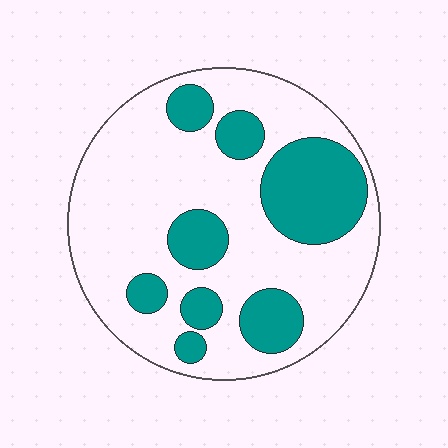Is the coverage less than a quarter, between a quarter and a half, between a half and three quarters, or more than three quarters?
Between a quarter and a half.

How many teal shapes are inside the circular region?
8.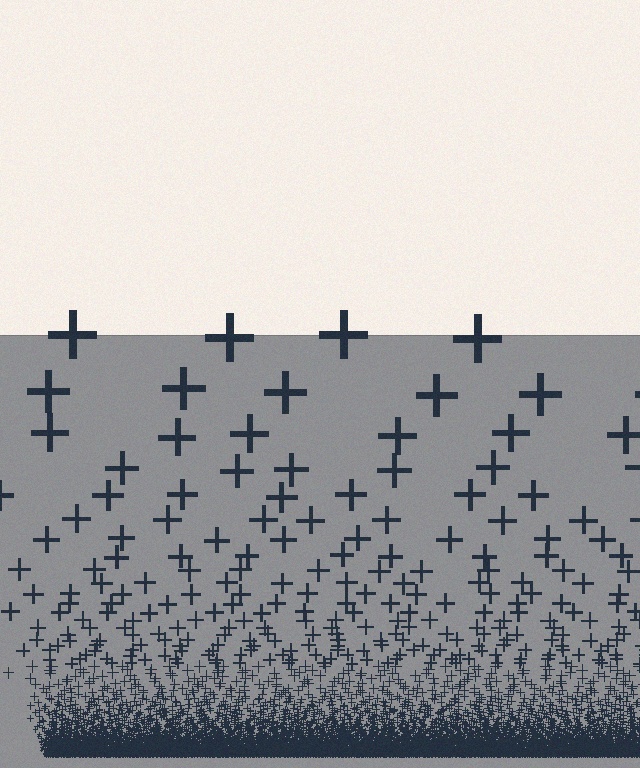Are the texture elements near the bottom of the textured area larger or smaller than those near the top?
Smaller. The gradient is inverted — elements near the bottom are smaller and denser.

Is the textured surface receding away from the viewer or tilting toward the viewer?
The surface appears to tilt toward the viewer. Texture elements get larger and sparser toward the top.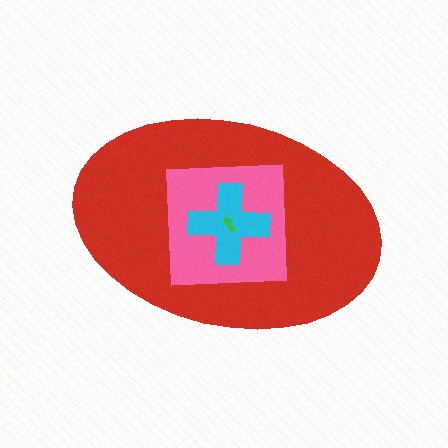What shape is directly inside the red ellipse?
The pink square.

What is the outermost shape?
The red ellipse.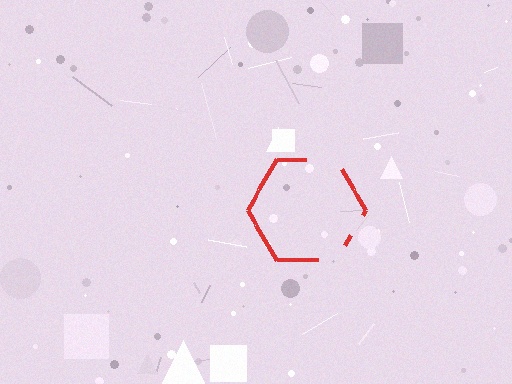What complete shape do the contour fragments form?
The contour fragments form a hexagon.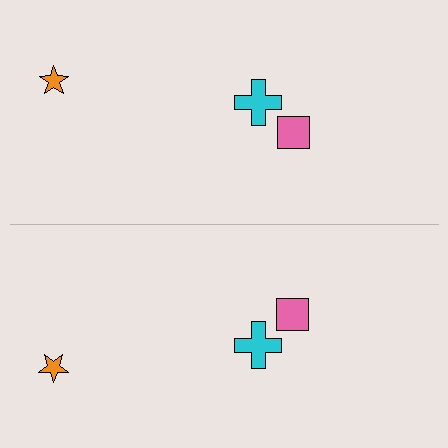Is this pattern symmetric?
Yes, this pattern has bilateral (reflection) symmetry.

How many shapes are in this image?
There are 6 shapes in this image.